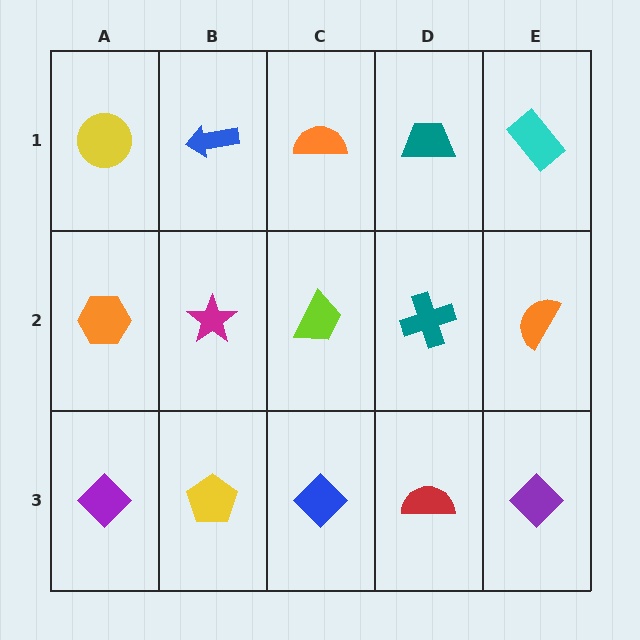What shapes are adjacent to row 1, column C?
A lime trapezoid (row 2, column C), a blue arrow (row 1, column B), a teal trapezoid (row 1, column D).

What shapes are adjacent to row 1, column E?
An orange semicircle (row 2, column E), a teal trapezoid (row 1, column D).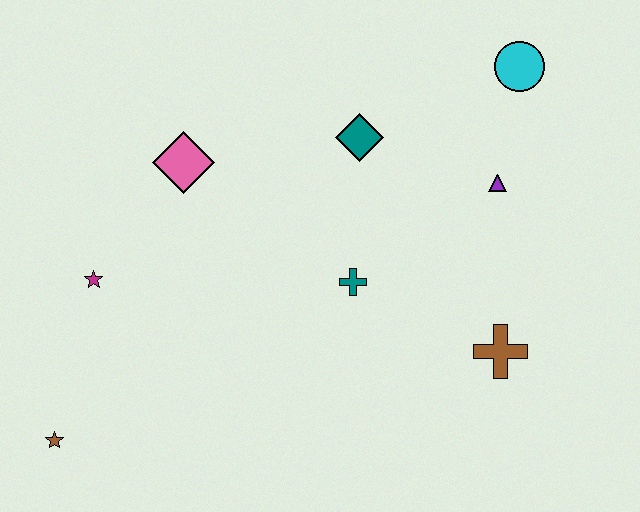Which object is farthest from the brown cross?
The brown star is farthest from the brown cross.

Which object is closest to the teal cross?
The teal diamond is closest to the teal cross.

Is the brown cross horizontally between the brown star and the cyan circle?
Yes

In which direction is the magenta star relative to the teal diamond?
The magenta star is to the left of the teal diamond.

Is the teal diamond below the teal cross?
No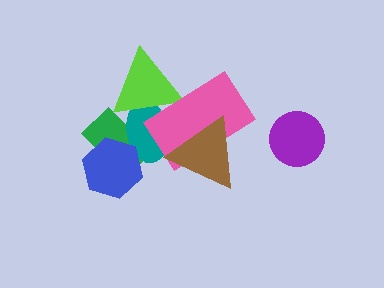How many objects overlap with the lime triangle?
3 objects overlap with the lime triangle.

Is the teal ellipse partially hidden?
Yes, it is partially covered by another shape.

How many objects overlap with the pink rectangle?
3 objects overlap with the pink rectangle.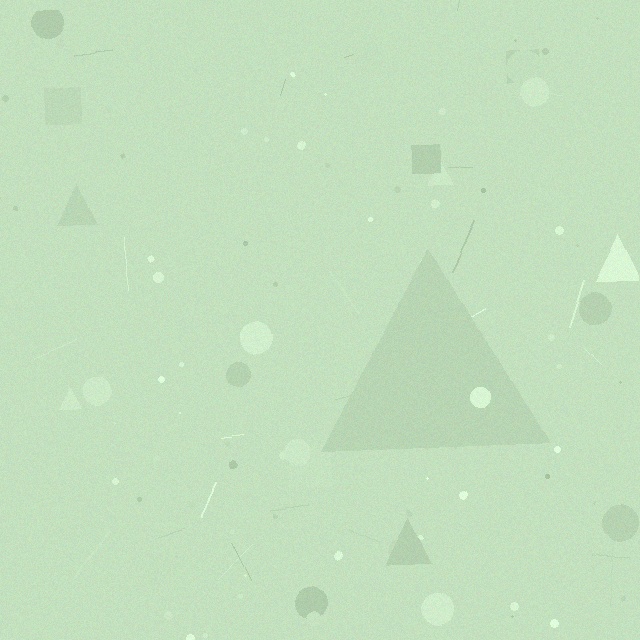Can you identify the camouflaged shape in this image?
The camouflaged shape is a triangle.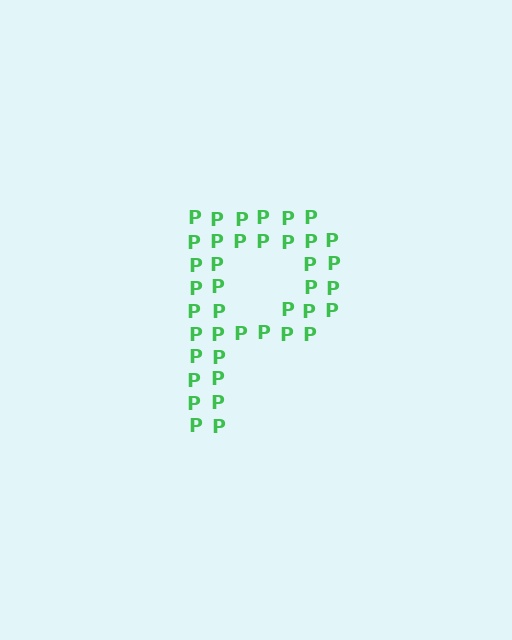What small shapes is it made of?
It is made of small letter P's.